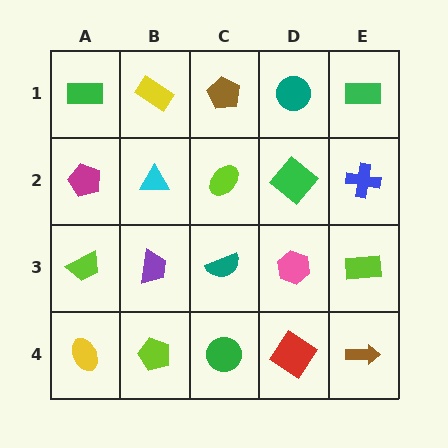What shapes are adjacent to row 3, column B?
A cyan triangle (row 2, column B), a lime pentagon (row 4, column B), a lime trapezoid (row 3, column A), a teal semicircle (row 3, column C).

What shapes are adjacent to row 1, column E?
A blue cross (row 2, column E), a teal circle (row 1, column D).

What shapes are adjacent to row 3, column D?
A green diamond (row 2, column D), a red diamond (row 4, column D), a teal semicircle (row 3, column C), a lime rectangle (row 3, column E).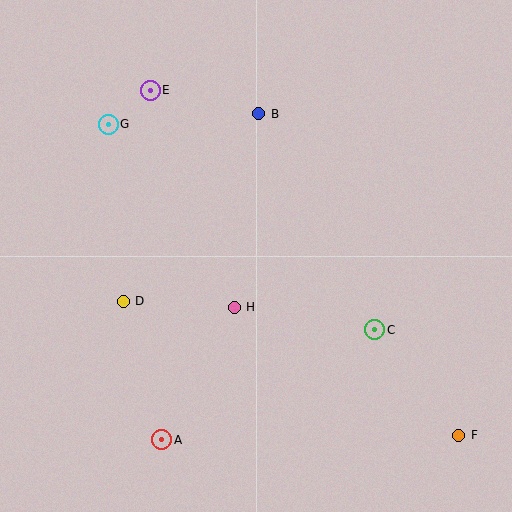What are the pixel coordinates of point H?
Point H is at (234, 307).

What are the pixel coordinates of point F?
Point F is at (459, 435).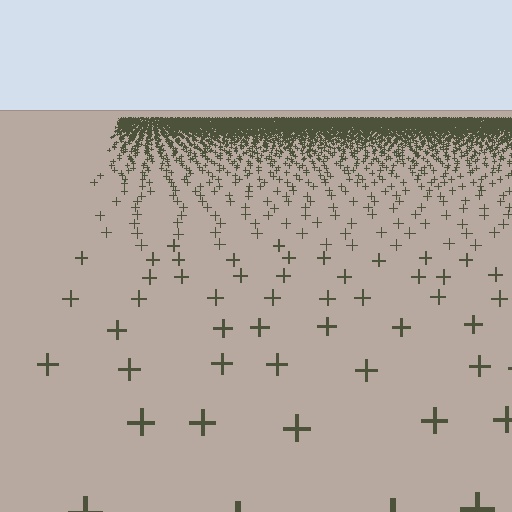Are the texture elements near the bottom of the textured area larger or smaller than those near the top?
Larger. Near the bottom, elements are closer to the viewer and appear at a bigger on-screen size.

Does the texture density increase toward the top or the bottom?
Density increases toward the top.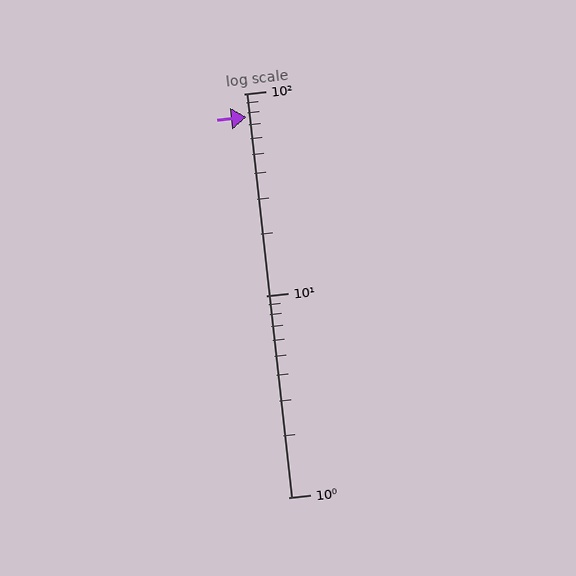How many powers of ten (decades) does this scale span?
The scale spans 2 decades, from 1 to 100.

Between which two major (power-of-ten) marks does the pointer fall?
The pointer is between 10 and 100.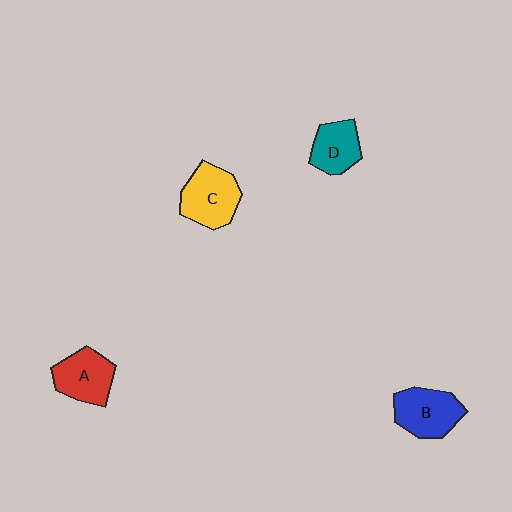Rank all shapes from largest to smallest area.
From largest to smallest: C (yellow), B (blue), A (red), D (teal).